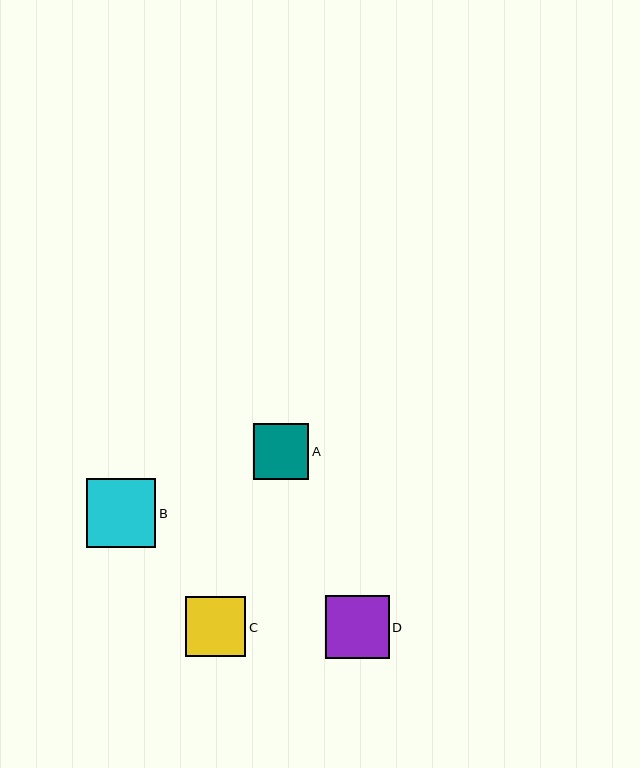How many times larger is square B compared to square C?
Square B is approximately 1.1 times the size of square C.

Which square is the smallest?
Square A is the smallest with a size of approximately 56 pixels.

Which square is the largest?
Square B is the largest with a size of approximately 69 pixels.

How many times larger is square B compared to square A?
Square B is approximately 1.2 times the size of square A.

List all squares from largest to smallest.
From largest to smallest: B, D, C, A.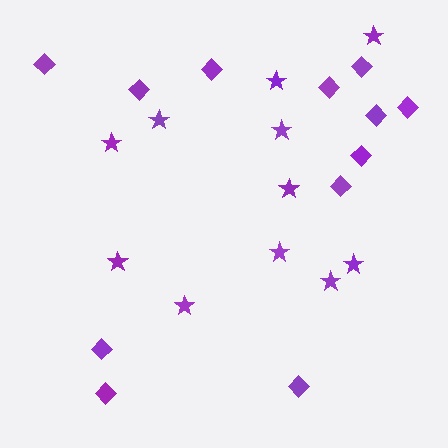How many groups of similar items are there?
There are 2 groups: one group of diamonds (12) and one group of stars (11).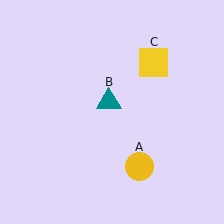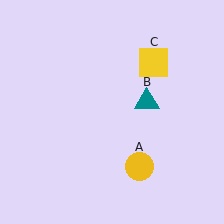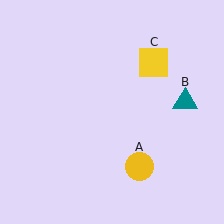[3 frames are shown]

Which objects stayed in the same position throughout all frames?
Yellow circle (object A) and yellow square (object C) remained stationary.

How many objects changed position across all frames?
1 object changed position: teal triangle (object B).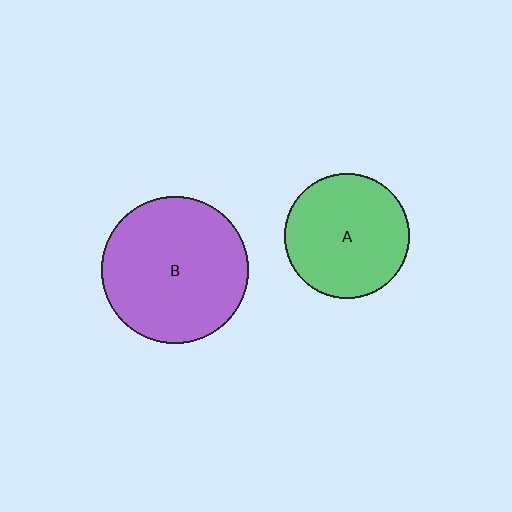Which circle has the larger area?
Circle B (purple).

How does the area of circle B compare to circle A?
Approximately 1.4 times.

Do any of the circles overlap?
No, none of the circles overlap.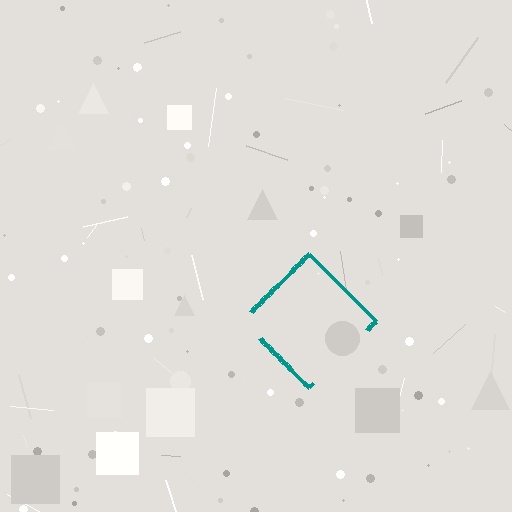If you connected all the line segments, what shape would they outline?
They would outline a diamond.